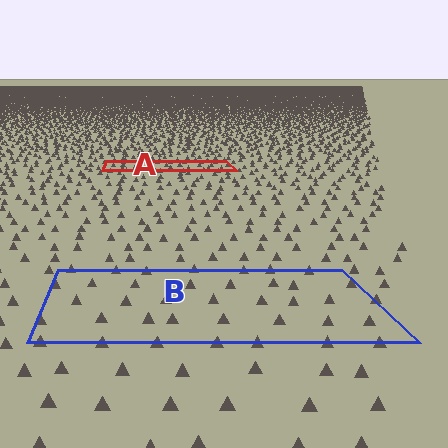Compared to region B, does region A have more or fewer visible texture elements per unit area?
Region A has more texture elements per unit area — they are packed more densely because it is farther away.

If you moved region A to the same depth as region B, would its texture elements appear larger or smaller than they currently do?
They would appear larger. At a closer depth, the same texture elements are projected at a bigger on-screen size.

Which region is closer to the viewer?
Region B is closer. The texture elements there are larger and more spread out.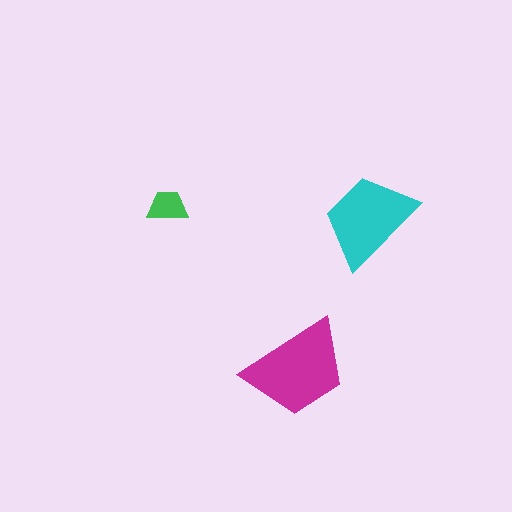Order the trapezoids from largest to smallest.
the magenta one, the cyan one, the green one.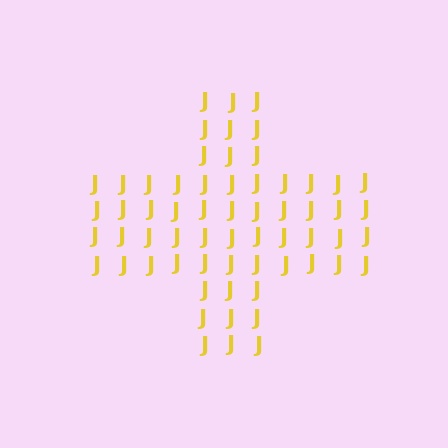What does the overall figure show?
The overall figure shows a cross.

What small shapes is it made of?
It is made of small letter J's.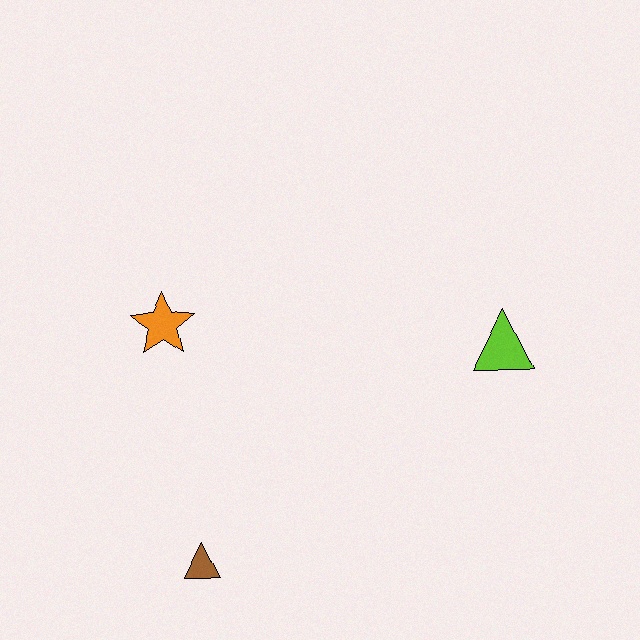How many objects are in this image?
There are 3 objects.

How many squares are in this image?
There are no squares.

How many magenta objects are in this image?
There are no magenta objects.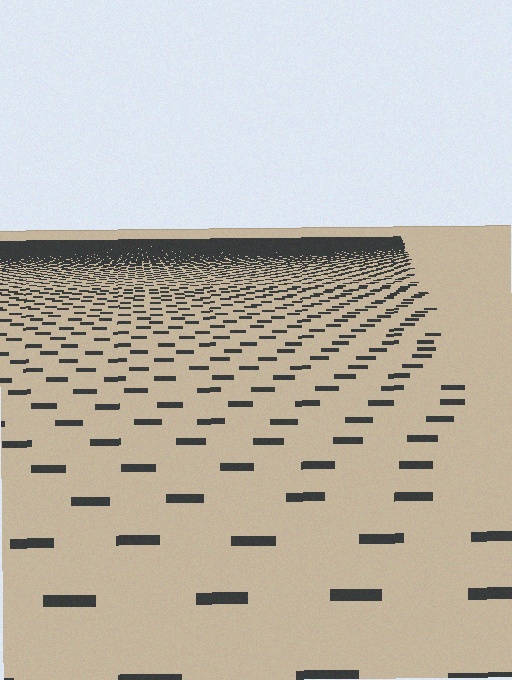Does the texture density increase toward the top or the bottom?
Density increases toward the top.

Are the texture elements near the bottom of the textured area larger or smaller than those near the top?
Larger. Near the bottom, elements are closer to the viewer and appear at a bigger on-screen size.